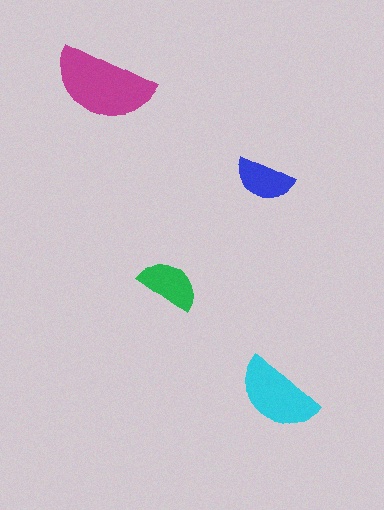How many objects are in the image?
There are 4 objects in the image.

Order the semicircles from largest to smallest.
the magenta one, the cyan one, the green one, the blue one.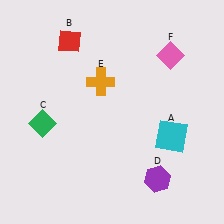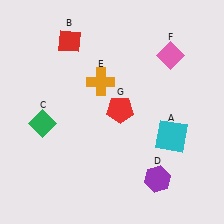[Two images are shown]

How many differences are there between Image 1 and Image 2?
There is 1 difference between the two images.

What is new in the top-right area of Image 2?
A red pentagon (G) was added in the top-right area of Image 2.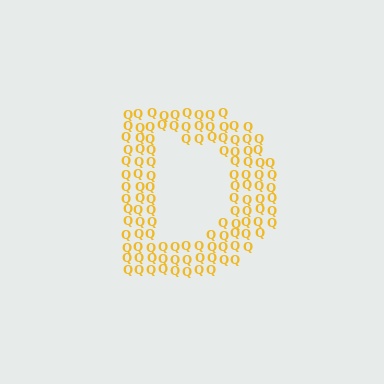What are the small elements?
The small elements are letter Q's.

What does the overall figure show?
The overall figure shows the letter D.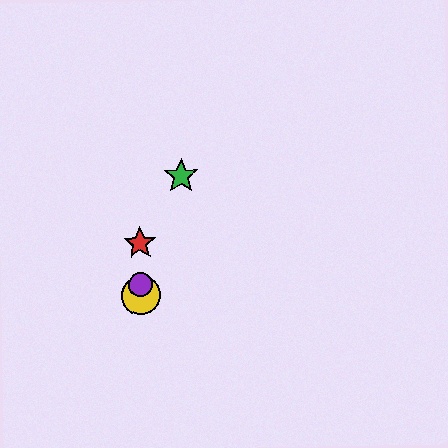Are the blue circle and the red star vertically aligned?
Yes, both are at x≈141.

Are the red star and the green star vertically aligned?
No, the red star is at x≈140 and the green star is at x≈181.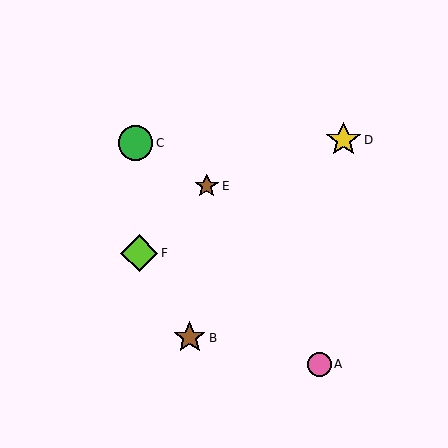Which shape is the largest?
The lime diamond (labeled F) is the largest.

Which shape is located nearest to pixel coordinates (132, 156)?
The green circle (labeled C) at (135, 143) is nearest to that location.